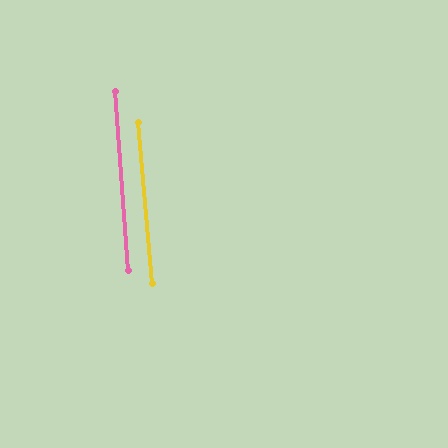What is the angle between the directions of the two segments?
Approximately 1 degree.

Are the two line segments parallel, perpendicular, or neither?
Parallel — their directions differ by only 1.0°.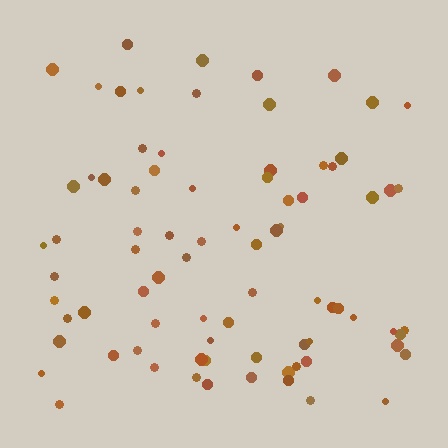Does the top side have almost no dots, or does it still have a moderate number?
Still a moderate number, just noticeably fewer than the bottom.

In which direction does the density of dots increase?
From top to bottom, with the bottom side densest.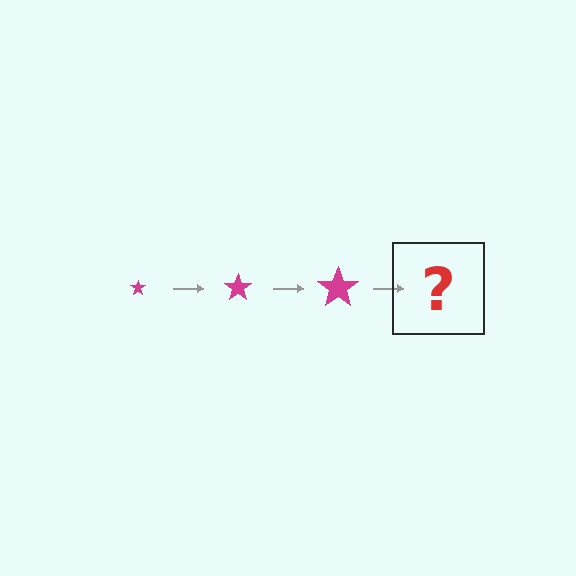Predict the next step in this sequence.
The next step is a magenta star, larger than the previous one.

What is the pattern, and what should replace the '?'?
The pattern is that the star gets progressively larger each step. The '?' should be a magenta star, larger than the previous one.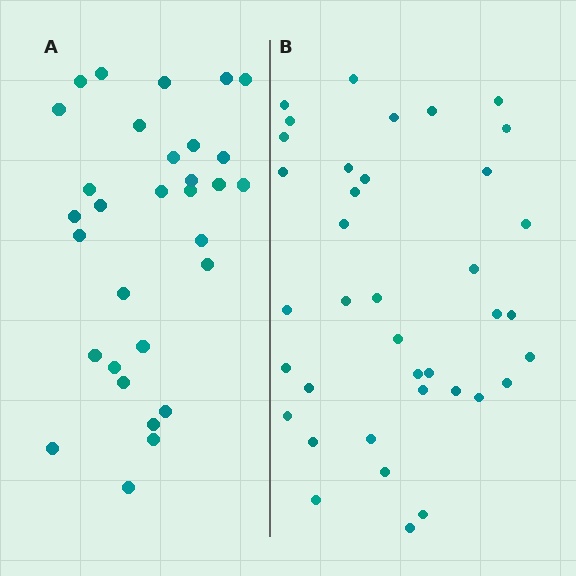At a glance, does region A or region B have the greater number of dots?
Region B (the right region) has more dots.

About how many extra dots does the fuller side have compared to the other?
Region B has roughly 8 or so more dots than region A.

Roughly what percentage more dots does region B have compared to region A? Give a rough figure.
About 25% more.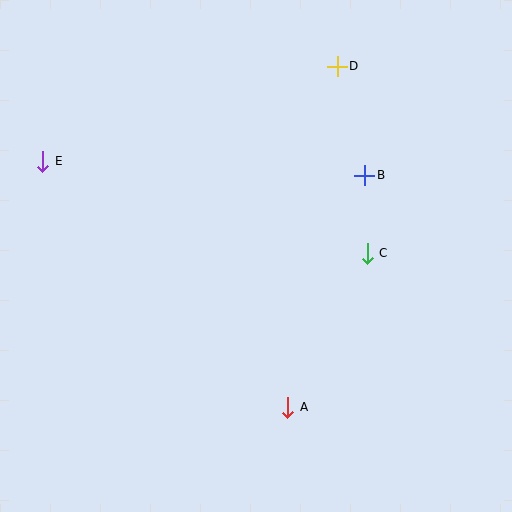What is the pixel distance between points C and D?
The distance between C and D is 189 pixels.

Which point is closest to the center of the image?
Point C at (367, 253) is closest to the center.